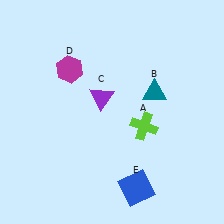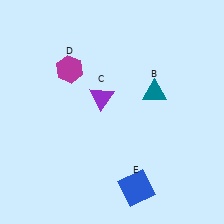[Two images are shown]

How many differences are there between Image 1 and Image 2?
There is 1 difference between the two images.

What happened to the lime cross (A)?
The lime cross (A) was removed in Image 2. It was in the bottom-right area of Image 1.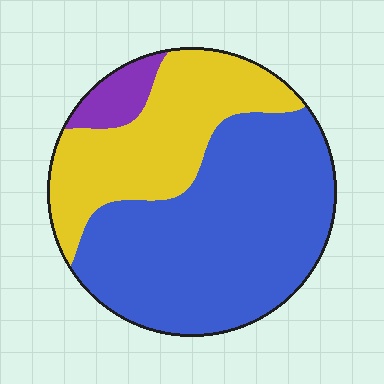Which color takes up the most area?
Blue, at roughly 60%.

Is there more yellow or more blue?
Blue.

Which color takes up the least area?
Purple, at roughly 5%.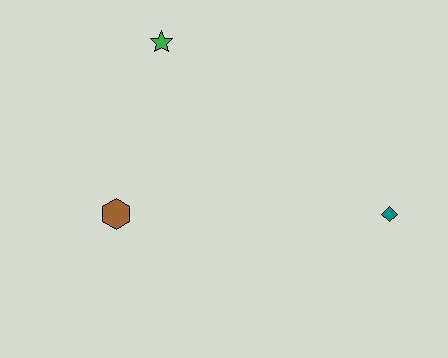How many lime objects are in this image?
There are no lime objects.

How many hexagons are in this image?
There is 1 hexagon.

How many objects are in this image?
There are 3 objects.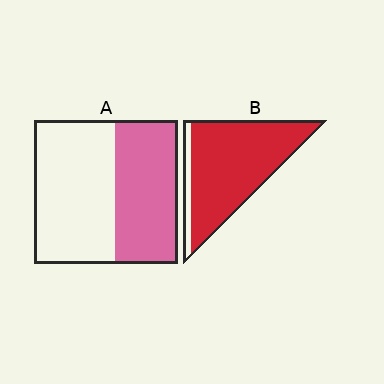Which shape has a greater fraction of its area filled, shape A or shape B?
Shape B.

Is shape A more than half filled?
No.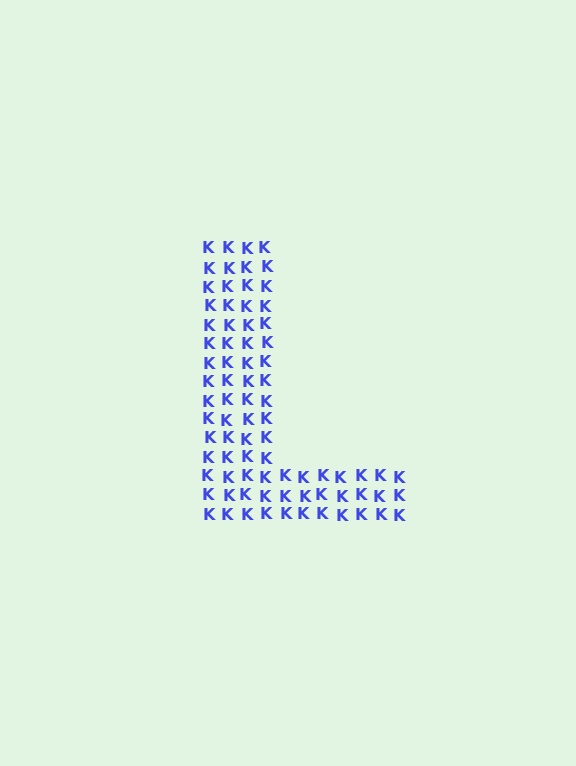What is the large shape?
The large shape is the letter L.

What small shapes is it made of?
It is made of small letter K's.